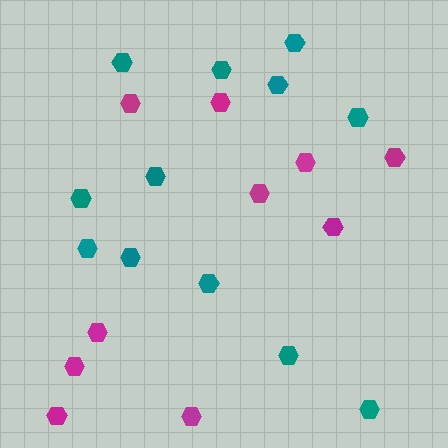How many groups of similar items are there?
There are 2 groups: one group of magenta hexagons (10) and one group of teal hexagons (12).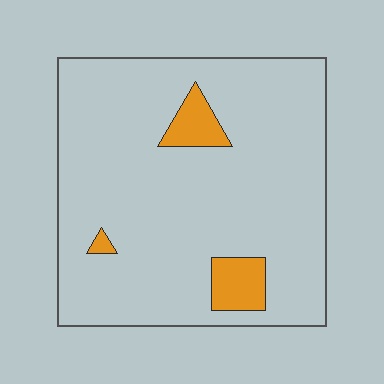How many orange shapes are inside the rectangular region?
3.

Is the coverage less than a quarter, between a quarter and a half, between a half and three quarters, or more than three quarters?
Less than a quarter.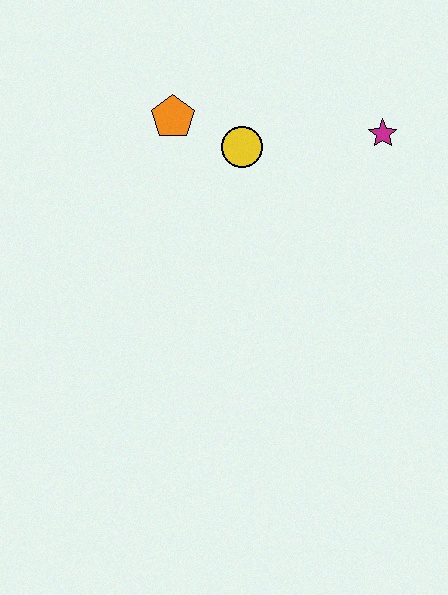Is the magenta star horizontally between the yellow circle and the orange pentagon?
No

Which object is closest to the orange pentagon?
The yellow circle is closest to the orange pentagon.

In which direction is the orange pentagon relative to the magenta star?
The orange pentagon is to the left of the magenta star.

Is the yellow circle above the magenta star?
No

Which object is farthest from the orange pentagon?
The magenta star is farthest from the orange pentagon.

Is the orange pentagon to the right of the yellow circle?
No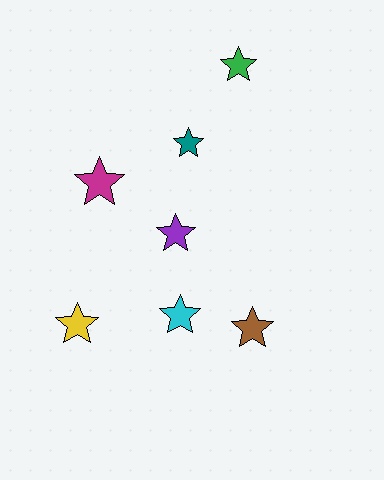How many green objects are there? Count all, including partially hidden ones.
There is 1 green object.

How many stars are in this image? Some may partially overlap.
There are 7 stars.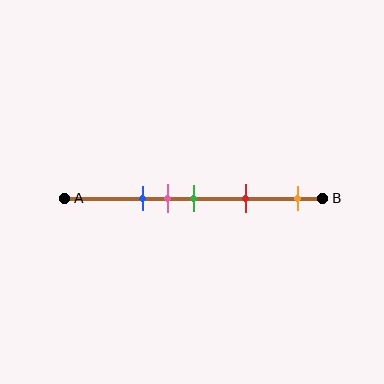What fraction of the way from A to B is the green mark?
The green mark is approximately 50% (0.5) of the way from A to B.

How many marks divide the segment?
There are 5 marks dividing the segment.